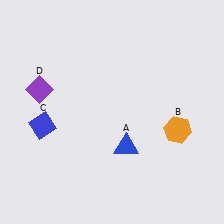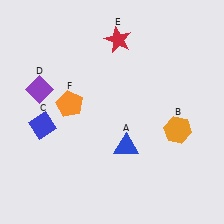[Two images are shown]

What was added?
A red star (E), an orange pentagon (F) were added in Image 2.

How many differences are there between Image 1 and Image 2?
There are 2 differences between the two images.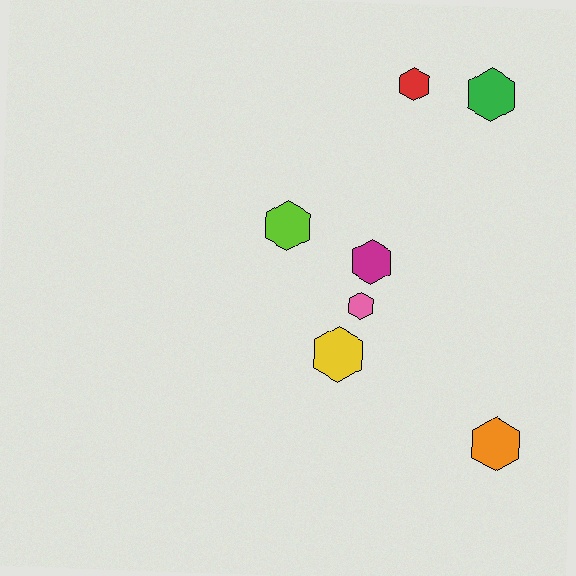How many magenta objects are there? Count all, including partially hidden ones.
There is 1 magenta object.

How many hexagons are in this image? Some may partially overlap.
There are 7 hexagons.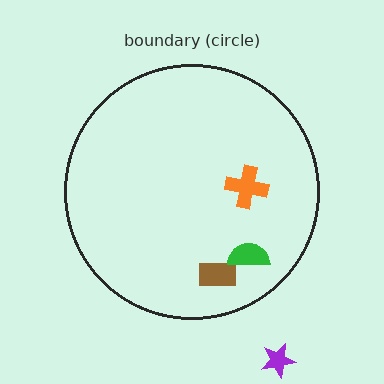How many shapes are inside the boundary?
3 inside, 1 outside.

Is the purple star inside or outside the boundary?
Outside.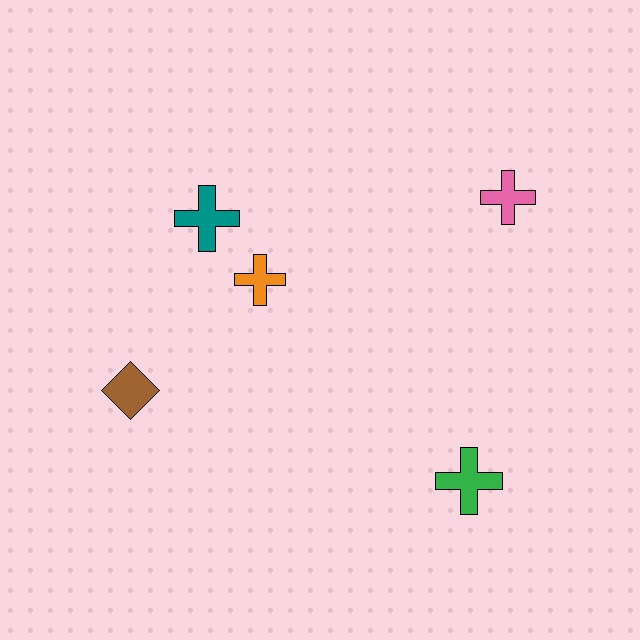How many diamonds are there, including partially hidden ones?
There is 1 diamond.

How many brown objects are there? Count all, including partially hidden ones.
There is 1 brown object.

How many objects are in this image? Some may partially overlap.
There are 5 objects.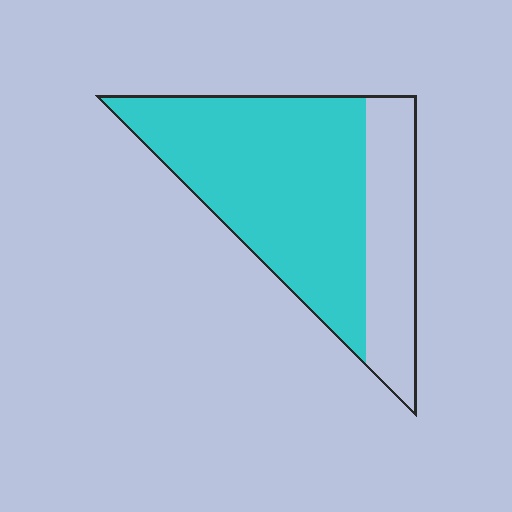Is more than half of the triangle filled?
Yes.